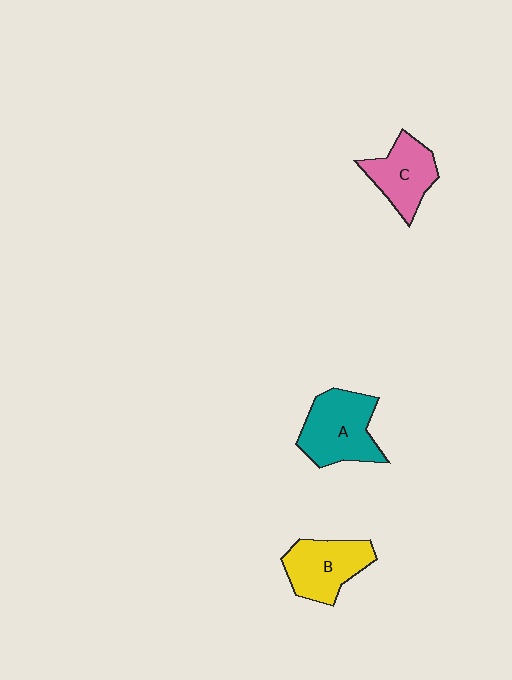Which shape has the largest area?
Shape A (teal).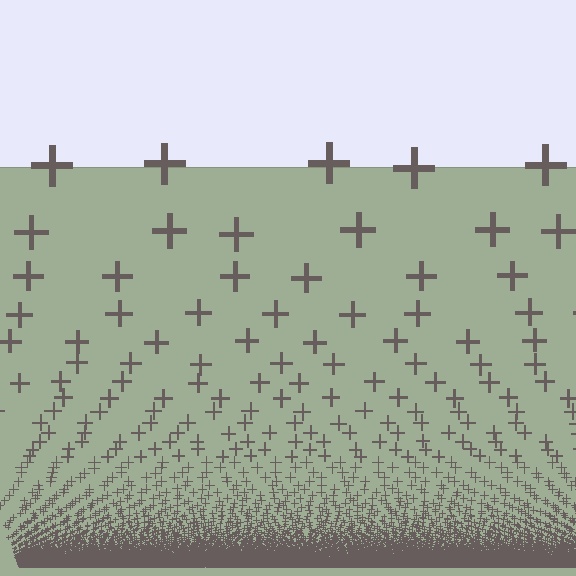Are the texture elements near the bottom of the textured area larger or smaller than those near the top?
Smaller. The gradient is inverted — elements near the bottom are smaller and denser.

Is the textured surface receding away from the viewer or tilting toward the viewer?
The surface appears to tilt toward the viewer. Texture elements get larger and sparser toward the top.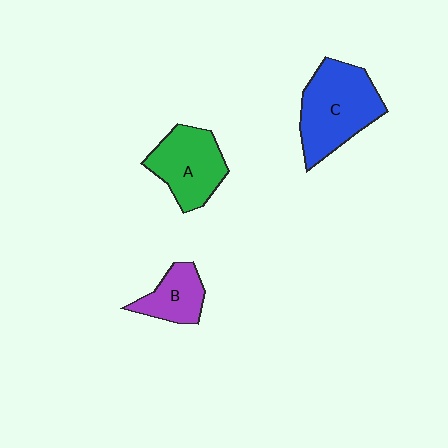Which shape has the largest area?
Shape C (blue).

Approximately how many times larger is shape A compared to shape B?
Approximately 1.6 times.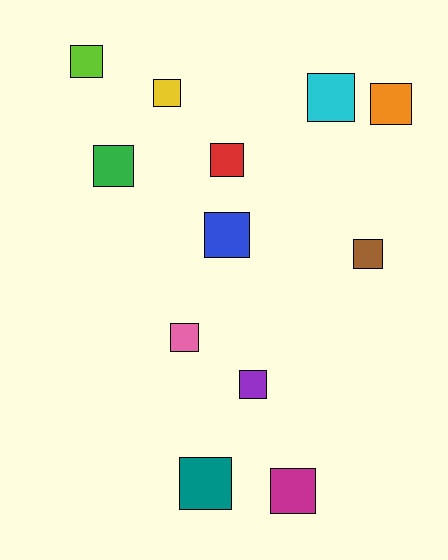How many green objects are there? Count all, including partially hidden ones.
There is 1 green object.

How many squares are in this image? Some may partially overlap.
There are 12 squares.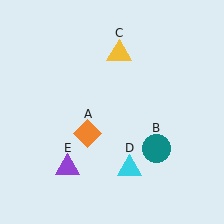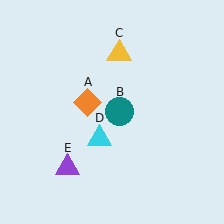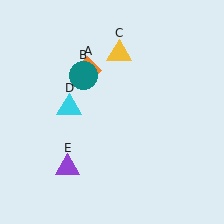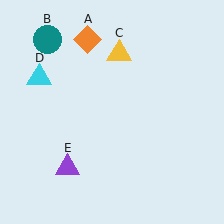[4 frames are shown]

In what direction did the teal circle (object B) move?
The teal circle (object B) moved up and to the left.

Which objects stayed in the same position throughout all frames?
Yellow triangle (object C) and purple triangle (object E) remained stationary.